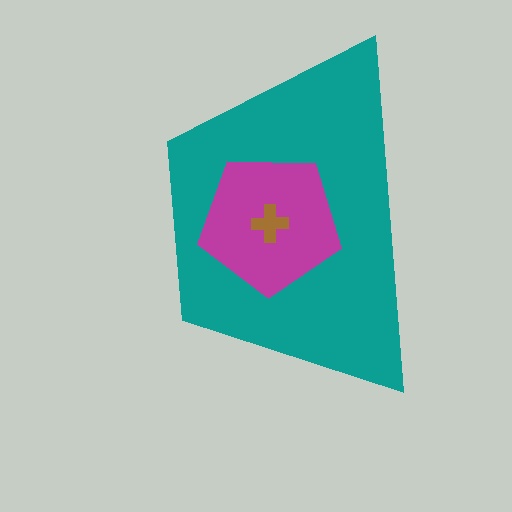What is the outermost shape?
The teal trapezoid.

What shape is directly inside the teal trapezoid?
The magenta pentagon.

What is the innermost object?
The brown cross.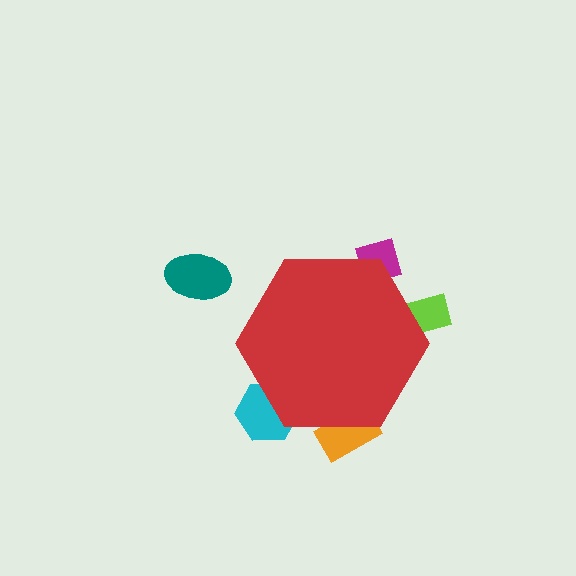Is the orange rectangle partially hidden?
Yes, the orange rectangle is partially hidden behind the red hexagon.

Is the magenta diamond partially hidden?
Yes, the magenta diamond is partially hidden behind the red hexagon.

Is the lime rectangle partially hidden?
Yes, the lime rectangle is partially hidden behind the red hexagon.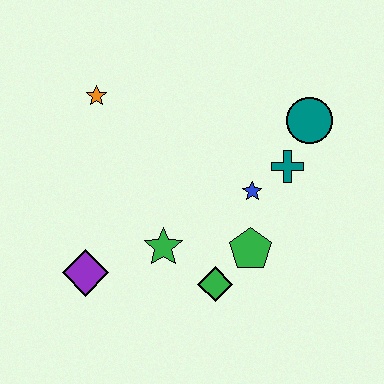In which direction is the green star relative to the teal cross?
The green star is to the left of the teal cross.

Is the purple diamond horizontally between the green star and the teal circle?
No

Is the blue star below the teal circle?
Yes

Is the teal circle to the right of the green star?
Yes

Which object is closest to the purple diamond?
The green star is closest to the purple diamond.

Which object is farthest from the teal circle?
The purple diamond is farthest from the teal circle.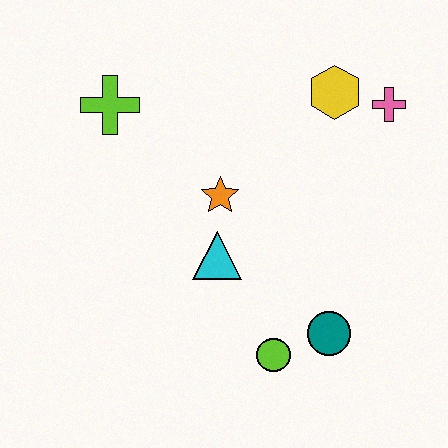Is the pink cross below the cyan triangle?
No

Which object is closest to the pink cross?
The yellow hexagon is closest to the pink cross.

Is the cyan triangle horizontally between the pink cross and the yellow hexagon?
No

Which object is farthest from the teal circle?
The lime cross is farthest from the teal circle.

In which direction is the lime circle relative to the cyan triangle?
The lime circle is below the cyan triangle.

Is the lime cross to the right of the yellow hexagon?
No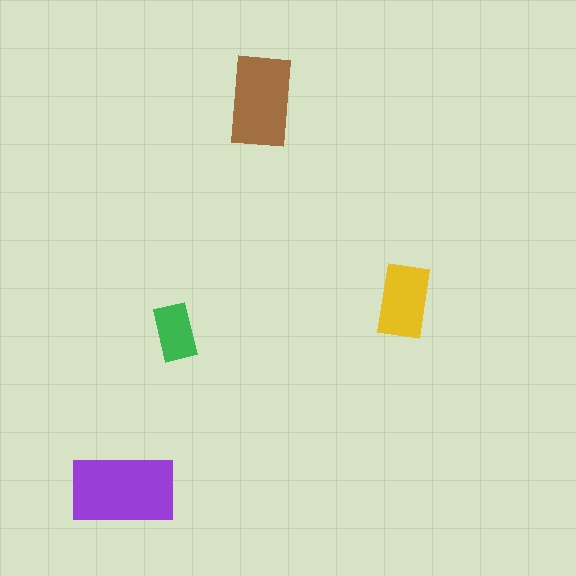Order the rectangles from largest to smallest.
the purple one, the brown one, the yellow one, the green one.